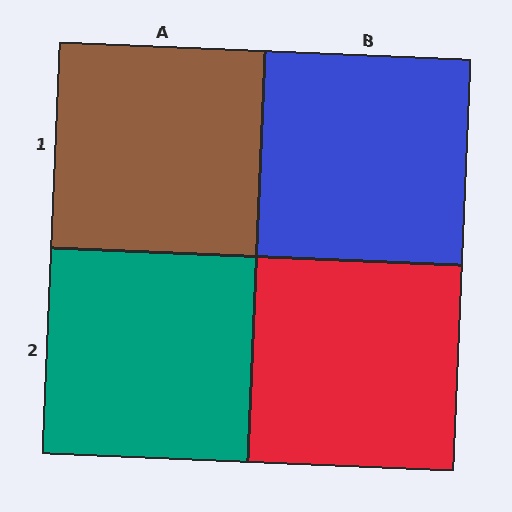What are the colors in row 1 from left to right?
Brown, blue.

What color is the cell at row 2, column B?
Red.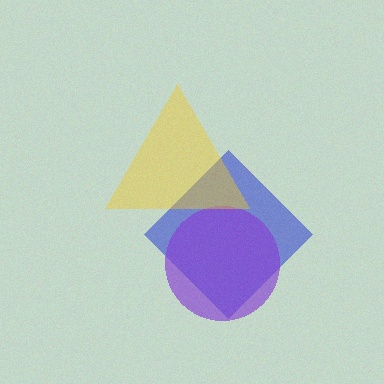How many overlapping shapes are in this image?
There are 3 overlapping shapes in the image.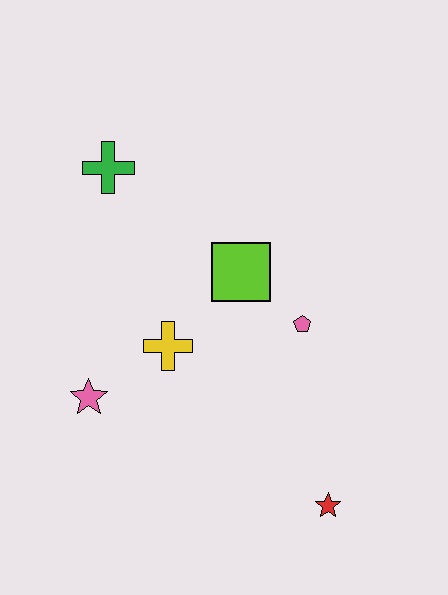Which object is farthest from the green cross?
The red star is farthest from the green cross.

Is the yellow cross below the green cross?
Yes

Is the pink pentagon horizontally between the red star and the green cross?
Yes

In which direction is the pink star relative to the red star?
The pink star is to the left of the red star.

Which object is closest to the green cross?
The lime square is closest to the green cross.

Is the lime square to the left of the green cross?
No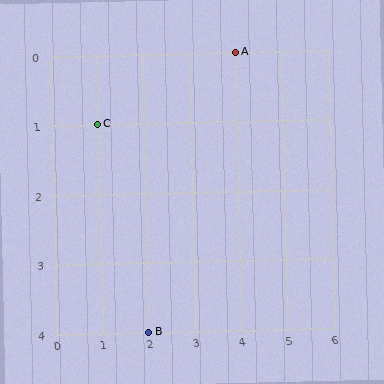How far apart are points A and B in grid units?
Points A and B are 2 columns and 4 rows apart (about 4.5 grid units diagonally).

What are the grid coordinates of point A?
Point A is at grid coordinates (4, 0).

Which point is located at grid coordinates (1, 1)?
Point C is at (1, 1).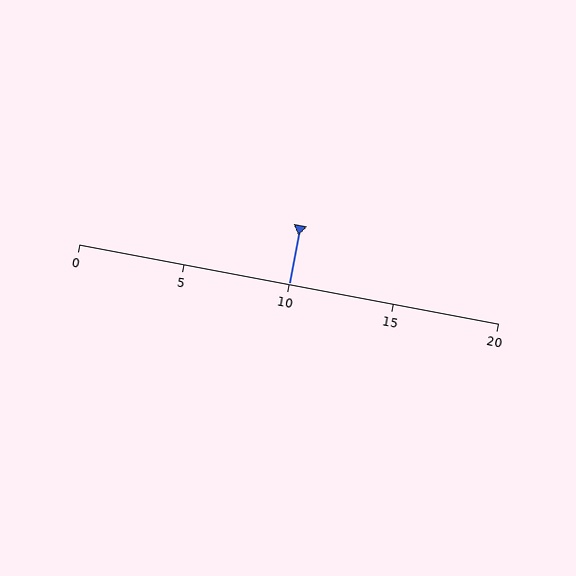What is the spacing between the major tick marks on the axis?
The major ticks are spaced 5 apart.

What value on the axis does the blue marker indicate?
The marker indicates approximately 10.